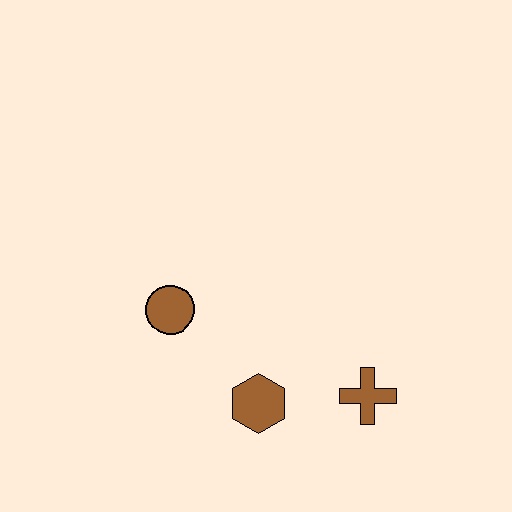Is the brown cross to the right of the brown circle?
Yes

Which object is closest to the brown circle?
The brown hexagon is closest to the brown circle.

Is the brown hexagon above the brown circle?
No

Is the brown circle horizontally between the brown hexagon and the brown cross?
No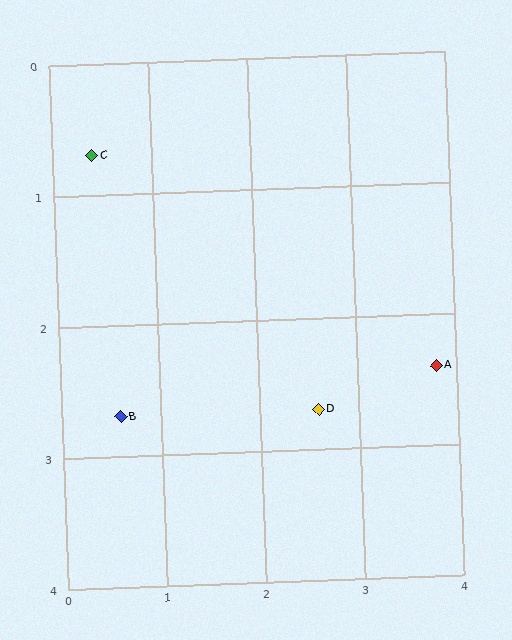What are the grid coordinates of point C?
Point C is at approximately (0.4, 0.7).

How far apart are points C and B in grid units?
Points C and B are about 2.0 grid units apart.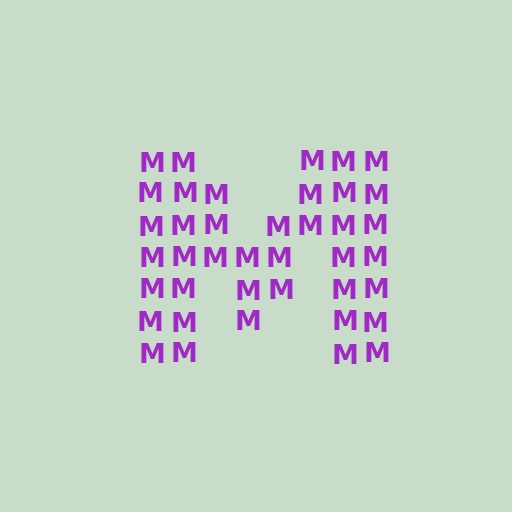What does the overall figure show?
The overall figure shows the letter M.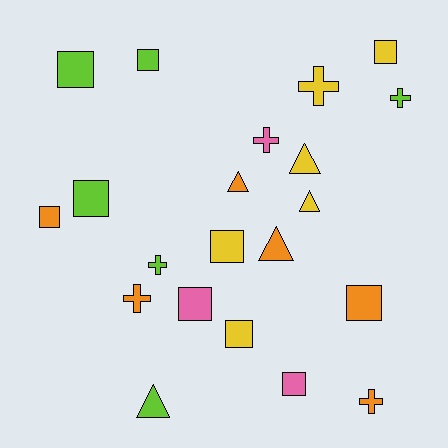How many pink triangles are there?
There are no pink triangles.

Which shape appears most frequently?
Square, with 10 objects.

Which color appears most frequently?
Orange, with 6 objects.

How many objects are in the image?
There are 21 objects.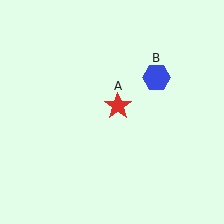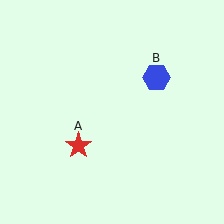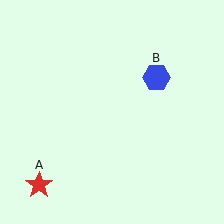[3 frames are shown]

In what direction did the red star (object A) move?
The red star (object A) moved down and to the left.